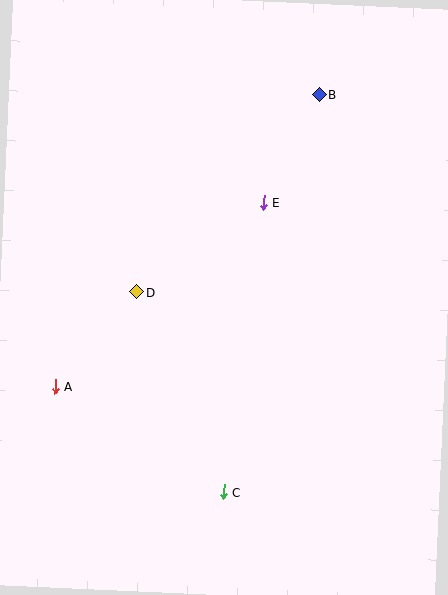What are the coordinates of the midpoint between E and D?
The midpoint between E and D is at (200, 247).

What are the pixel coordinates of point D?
Point D is at (137, 292).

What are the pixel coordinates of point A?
Point A is at (55, 386).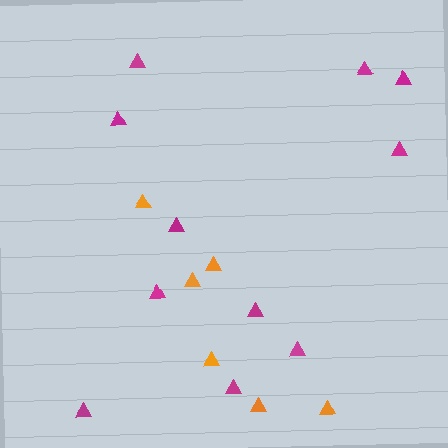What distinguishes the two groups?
There are 2 groups: one group of orange triangles (6) and one group of magenta triangles (11).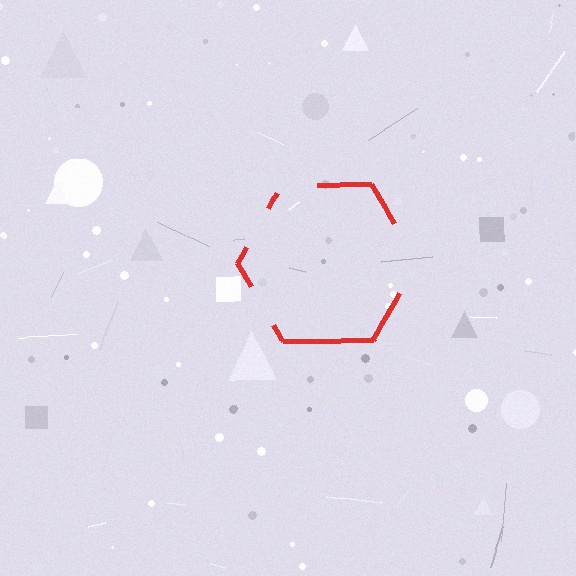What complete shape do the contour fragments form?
The contour fragments form a hexagon.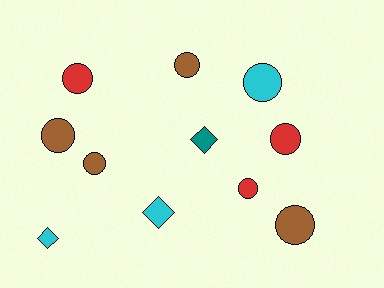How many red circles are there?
There are 3 red circles.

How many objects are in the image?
There are 11 objects.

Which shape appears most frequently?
Circle, with 8 objects.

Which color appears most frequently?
Brown, with 4 objects.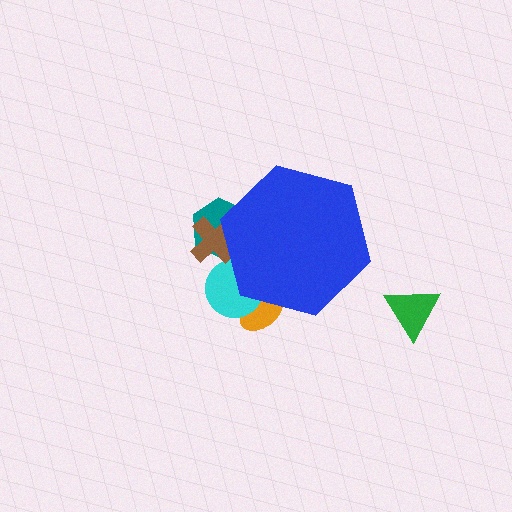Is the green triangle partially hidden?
No, the green triangle is fully visible.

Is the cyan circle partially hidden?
Yes, the cyan circle is partially hidden behind the blue hexagon.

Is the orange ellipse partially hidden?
Yes, the orange ellipse is partially hidden behind the blue hexagon.